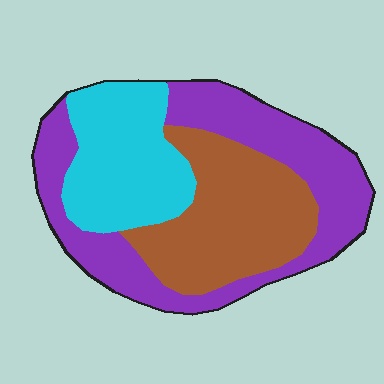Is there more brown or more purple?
Purple.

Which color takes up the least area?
Cyan, at roughly 25%.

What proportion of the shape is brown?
Brown takes up between a sixth and a third of the shape.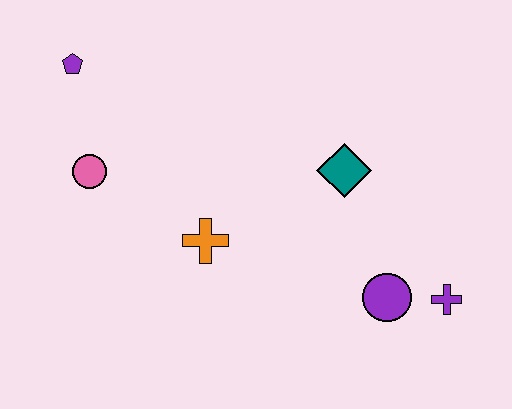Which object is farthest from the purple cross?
The purple pentagon is farthest from the purple cross.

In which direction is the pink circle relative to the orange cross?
The pink circle is to the left of the orange cross.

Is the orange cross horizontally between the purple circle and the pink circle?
Yes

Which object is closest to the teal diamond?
The purple circle is closest to the teal diamond.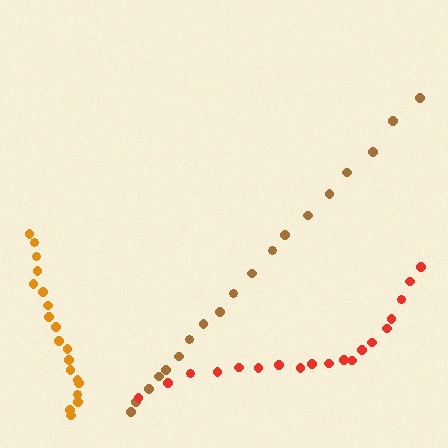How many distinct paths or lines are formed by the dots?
There are 3 distinct paths.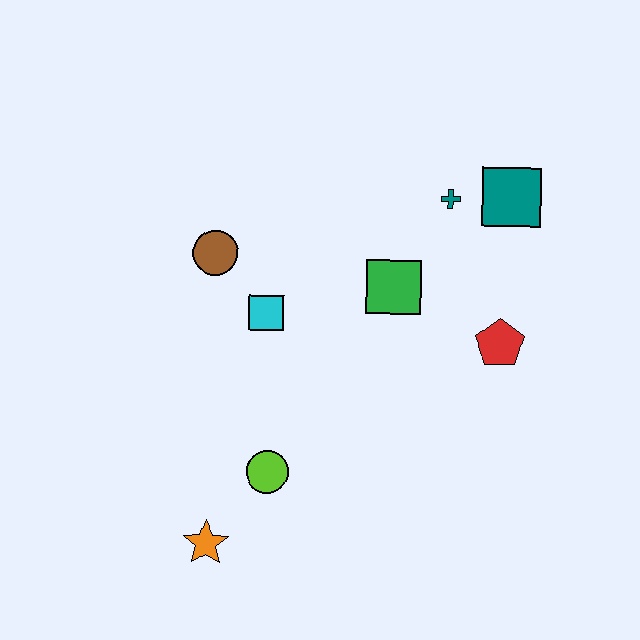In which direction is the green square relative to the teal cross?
The green square is below the teal cross.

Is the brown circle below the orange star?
No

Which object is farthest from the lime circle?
The teal square is farthest from the lime circle.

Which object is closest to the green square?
The teal cross is closest to the green square.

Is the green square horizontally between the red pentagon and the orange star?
Yes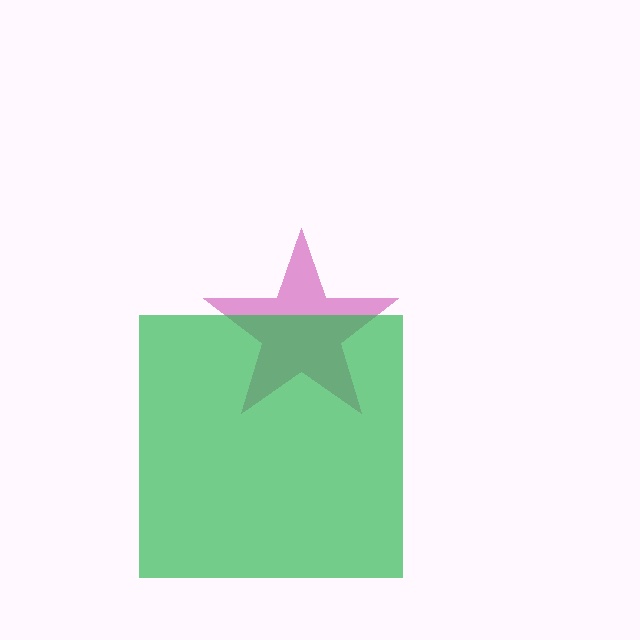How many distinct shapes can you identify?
There are 2 distinct shapes: a magenta star, a green square.